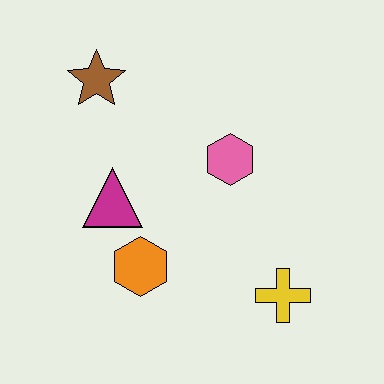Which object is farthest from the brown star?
The yellow cross is farthest from the brown star.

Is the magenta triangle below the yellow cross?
No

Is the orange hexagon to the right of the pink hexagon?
No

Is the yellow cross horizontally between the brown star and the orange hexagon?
No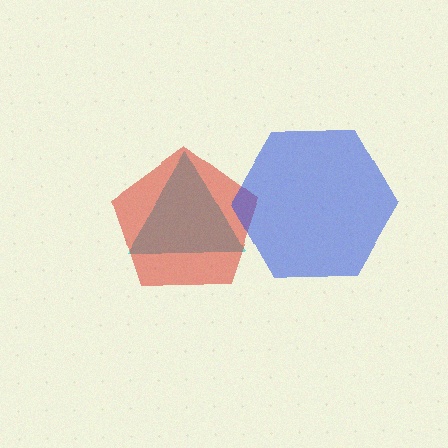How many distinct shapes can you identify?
There are 3 distinct shapes: a cyan triangle, a red pentagon, a blue hexagon.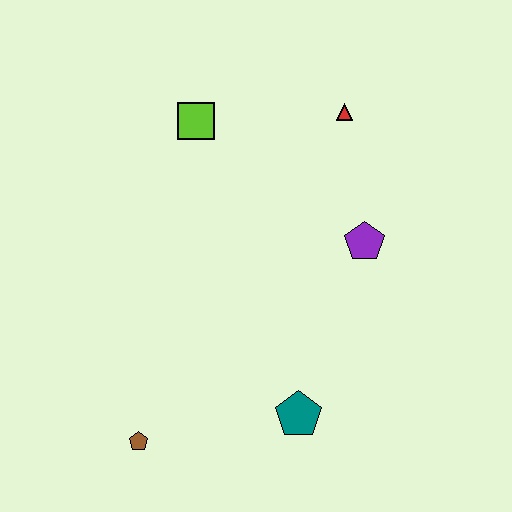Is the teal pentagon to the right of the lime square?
Yes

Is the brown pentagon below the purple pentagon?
Yes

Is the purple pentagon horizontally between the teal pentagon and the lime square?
No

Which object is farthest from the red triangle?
The brown pentagon is farthest from the red triangle.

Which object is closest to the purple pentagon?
The red triangle is closest to the purple pentagon.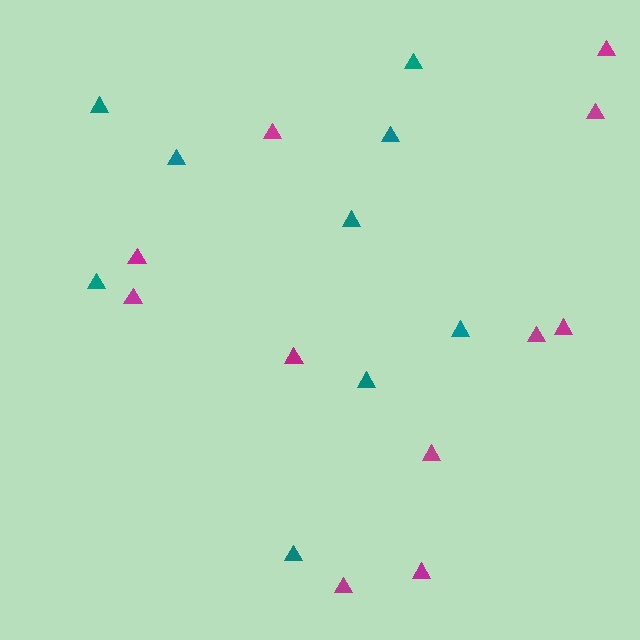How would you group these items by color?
There are 2 groups: one group of teal triangles (9) and one group of magenta triangles (11).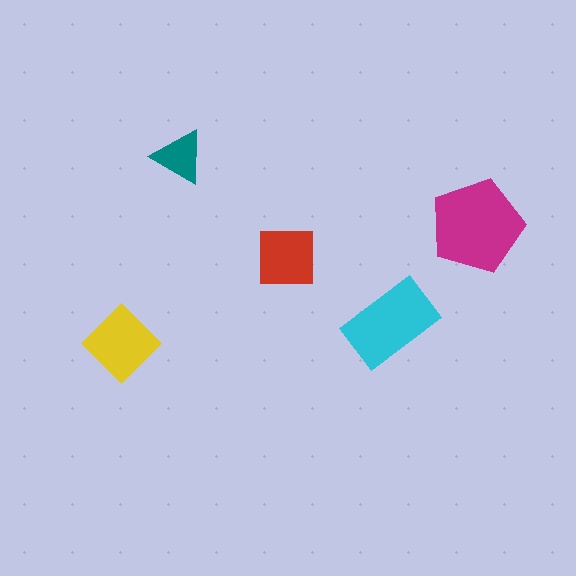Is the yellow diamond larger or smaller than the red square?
Larger.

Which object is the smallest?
The teal triangle.